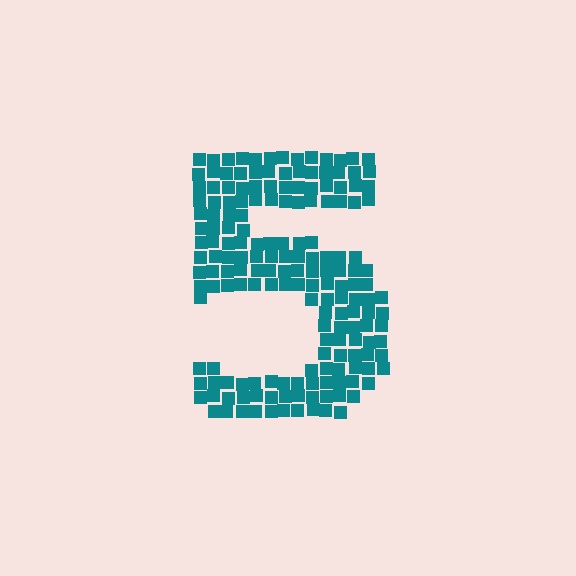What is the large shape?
The large shape is the digit 5.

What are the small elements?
The small elements are squares.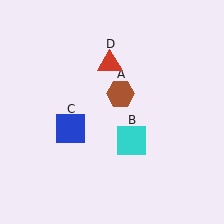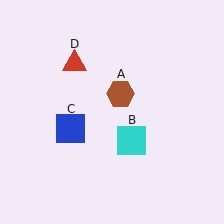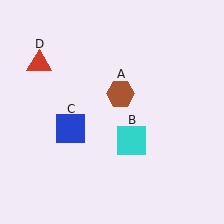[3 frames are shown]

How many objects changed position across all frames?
1 object changed position: red triangle (object D).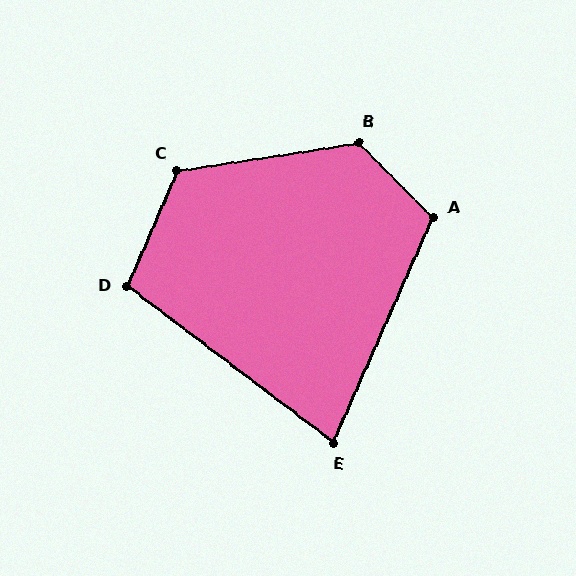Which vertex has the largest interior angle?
B, at approximately 126 degrees.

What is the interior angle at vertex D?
Approximately 104 degrees (obtuse).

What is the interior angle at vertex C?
Approximately 122 degrees (obtuse).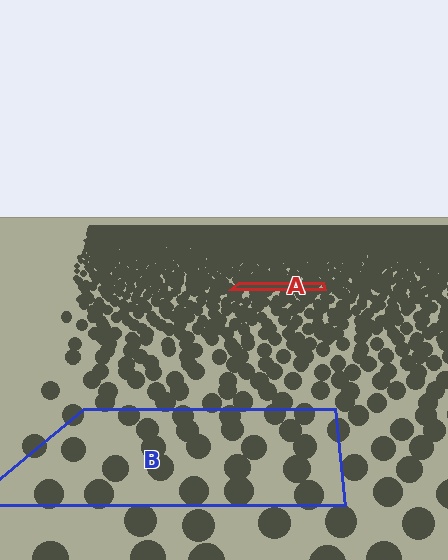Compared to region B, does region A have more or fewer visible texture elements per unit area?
Region A has more texture elements per unit area — they are packed more densely because it is farther away.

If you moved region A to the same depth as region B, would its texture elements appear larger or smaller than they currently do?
They would appear larger. At a closer depth, the same texture elements are projected at a bigger on-screen size.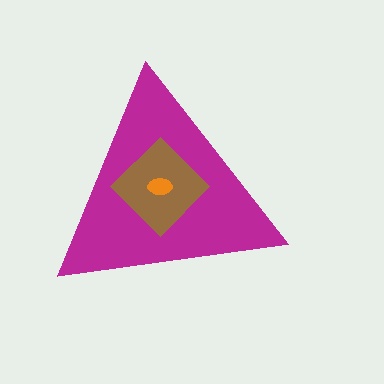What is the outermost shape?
The magenta triangle.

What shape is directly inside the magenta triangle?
The brown diamond.